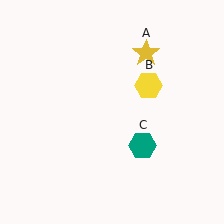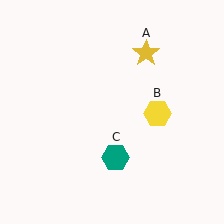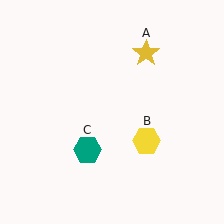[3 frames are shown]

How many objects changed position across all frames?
2 objects changed position: yellow hexagon (object B), teal hexagon (object C).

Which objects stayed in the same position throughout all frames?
Yellow star (object A) remained stationary.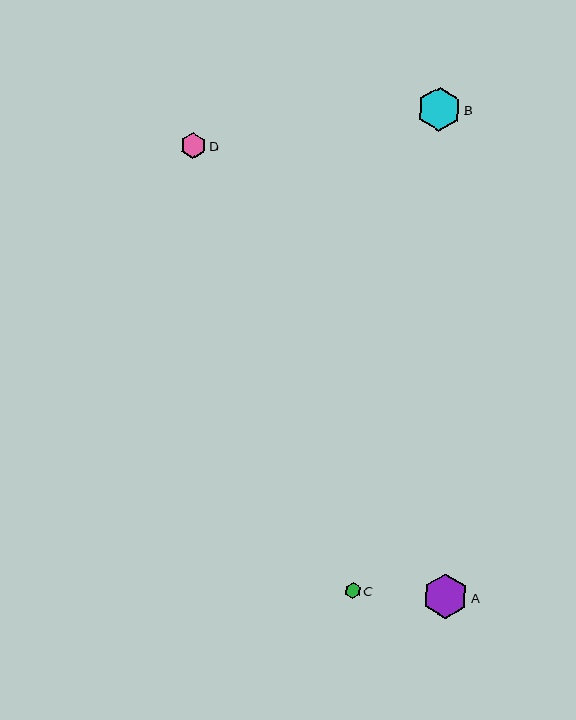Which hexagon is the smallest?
Hexagon C is the smallest with a size of approximately 16 pixels.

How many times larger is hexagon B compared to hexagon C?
Hexagon B is approximately 2.8 times the size of hexagon C.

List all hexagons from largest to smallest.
From largest to smallest: A, B, D, C.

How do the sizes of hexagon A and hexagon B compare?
Hexagon A and hexagon B are approximately the same size.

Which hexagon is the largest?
Hexagon A is the largest with a size of approximately 45 pixels.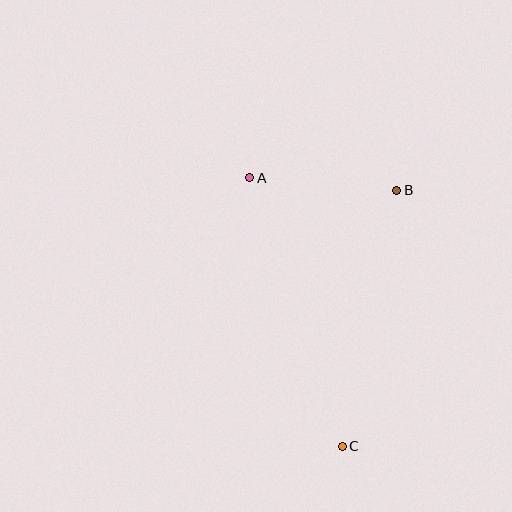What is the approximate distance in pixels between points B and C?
The distance between B and C is approximately 262 pixels.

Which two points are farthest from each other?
Points A and C are farthest from each other.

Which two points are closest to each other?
Points A and B are closest to each other.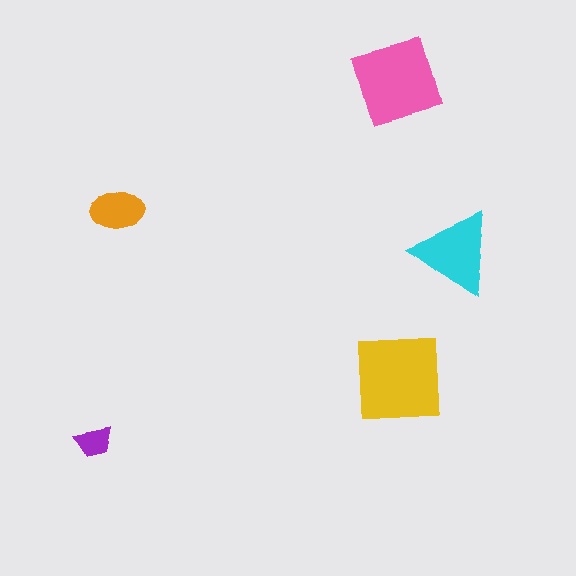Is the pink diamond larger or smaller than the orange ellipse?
Larger.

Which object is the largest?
The yellow square.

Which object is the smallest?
The purple trapezoid.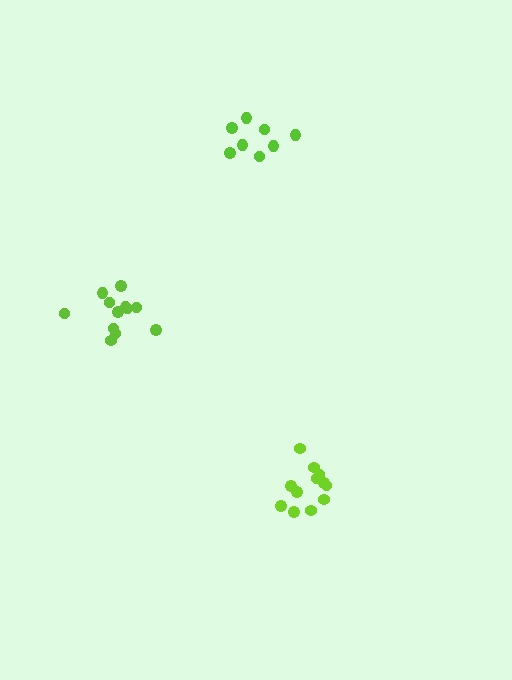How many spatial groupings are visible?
There are 3 spatial groupings.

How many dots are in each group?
Group 1: 12 dots, Group 2: 12 dots, Group 3: 8 dots (32 total).